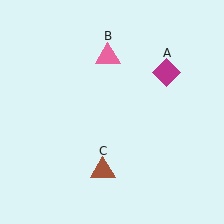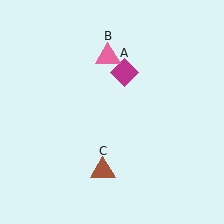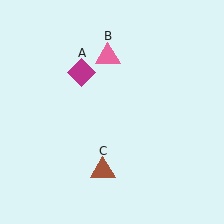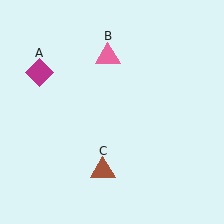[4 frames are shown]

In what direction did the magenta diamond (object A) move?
The magenta diamond (object A) moved left.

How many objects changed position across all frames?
1 object changed position: magenta diamond (object A).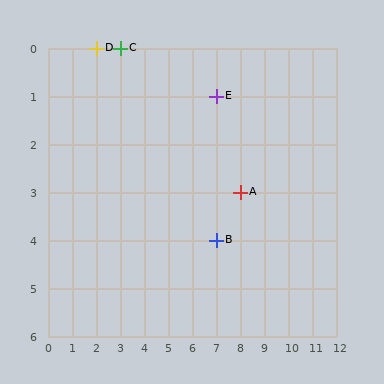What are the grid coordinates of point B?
Point B is at grid coordinates (7, 4).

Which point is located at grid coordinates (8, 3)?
Point A is at (8, 3).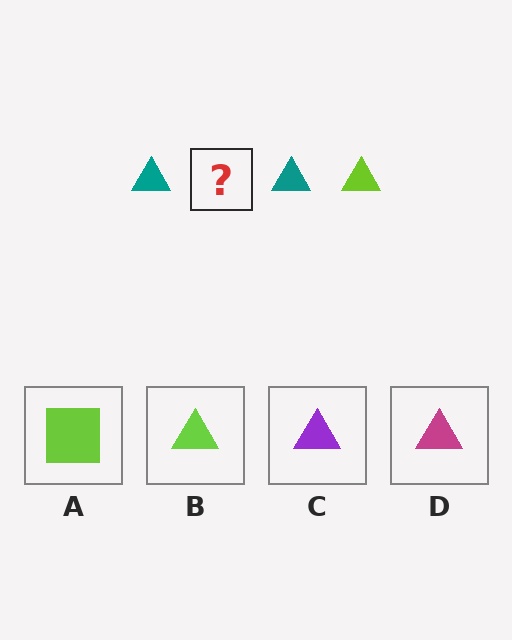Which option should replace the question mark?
Option B.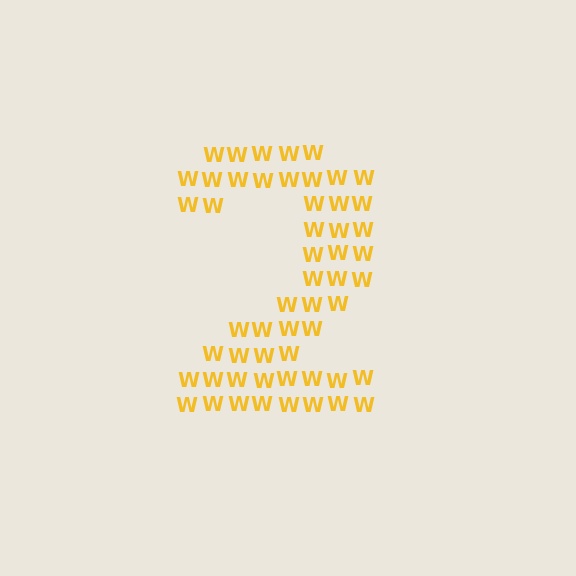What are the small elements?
The small elements are letter W's.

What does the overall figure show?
The overall figure shows the digit 2.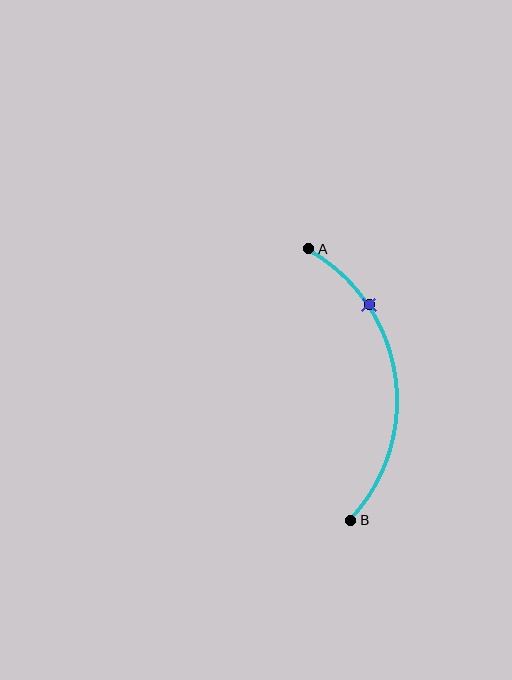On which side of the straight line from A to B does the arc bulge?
The arc bulges to the right of the straight line connecting A and B.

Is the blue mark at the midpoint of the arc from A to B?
No. The blue mark lies on the arc but is closer to endpoint A. The arc midpoint would be at the point on the curve equidistant along the arc from both A and B.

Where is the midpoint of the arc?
The arc midpoint is the point on the curve farthest from the straight line joining A and B. It sits to the right of that line.